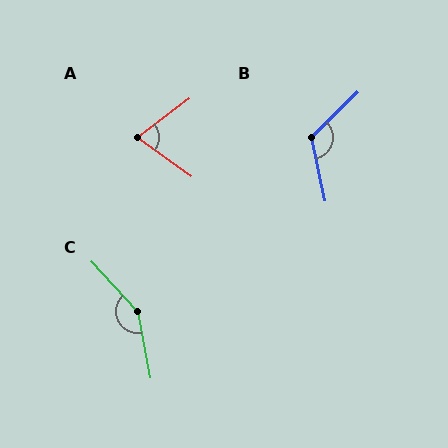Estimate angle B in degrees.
Approximately 122 degrees.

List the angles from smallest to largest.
A (72°), B (122°), C (148°).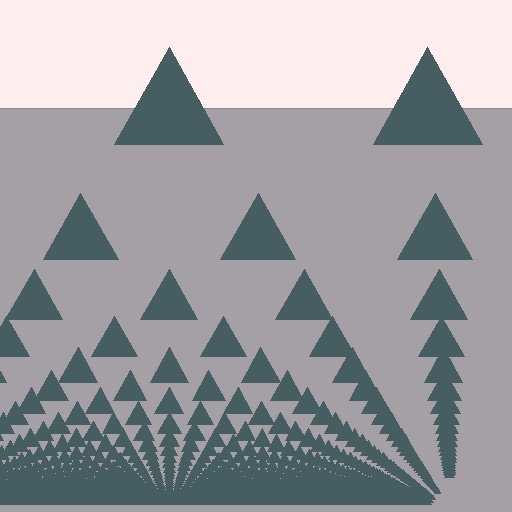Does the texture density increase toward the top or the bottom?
Density increases toward the bottom.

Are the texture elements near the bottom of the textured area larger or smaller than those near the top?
Smaller. The gradient is inverted — elements near the bottom are smaller and denser.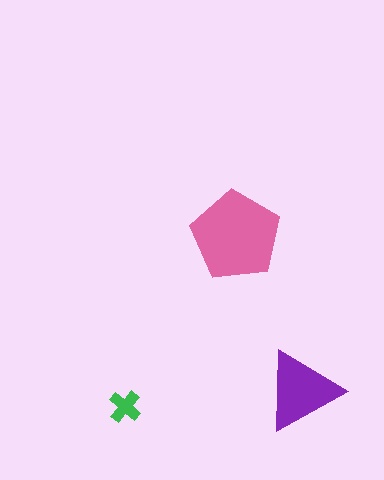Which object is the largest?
The pink pentagon.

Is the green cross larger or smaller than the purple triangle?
Smaller.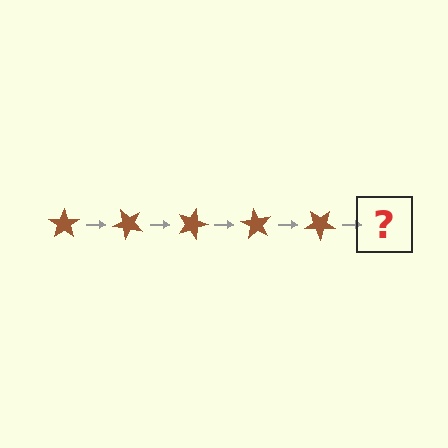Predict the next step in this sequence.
The next step is a brown star rotated 225 degrees.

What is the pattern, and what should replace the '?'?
The pattern is that the star rotates 45 degrees each step. The '?' should be a brown star rotated 225 degrees.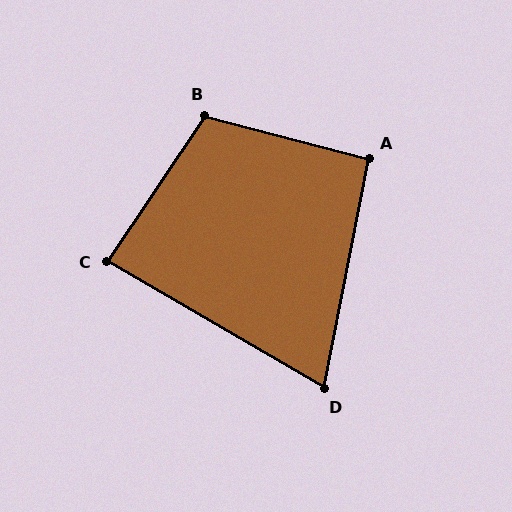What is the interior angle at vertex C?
Approximately 86 degrees (approximately right).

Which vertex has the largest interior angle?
B, at approximately 109 degrees.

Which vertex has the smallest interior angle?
D, at approximately 71 degrees.